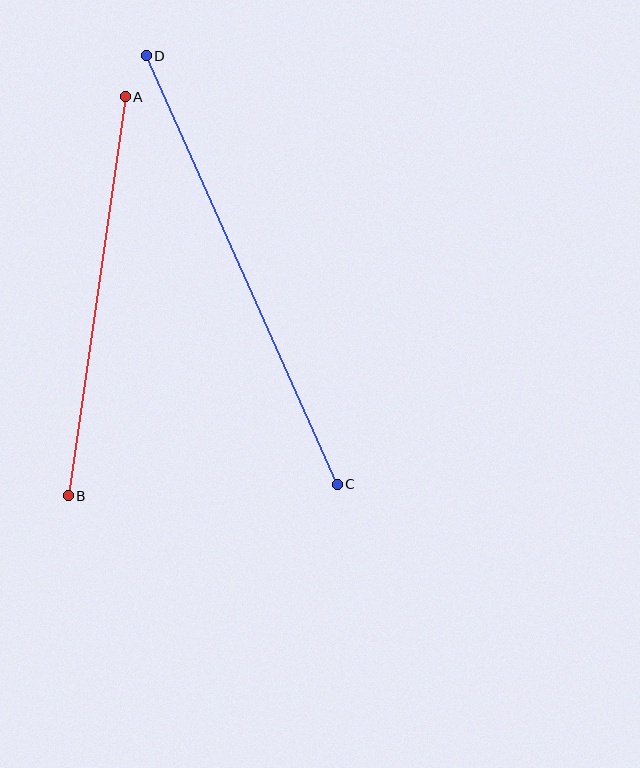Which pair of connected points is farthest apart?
Points C and D are farthest apart.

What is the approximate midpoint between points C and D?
The midpoint is at approximately (242, 270) pixels.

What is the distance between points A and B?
The distance is approximately 403 pixels.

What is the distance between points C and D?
The distance is approximately 469 pixels.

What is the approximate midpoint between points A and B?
The midpoint is at approximately (97, 296) pixels.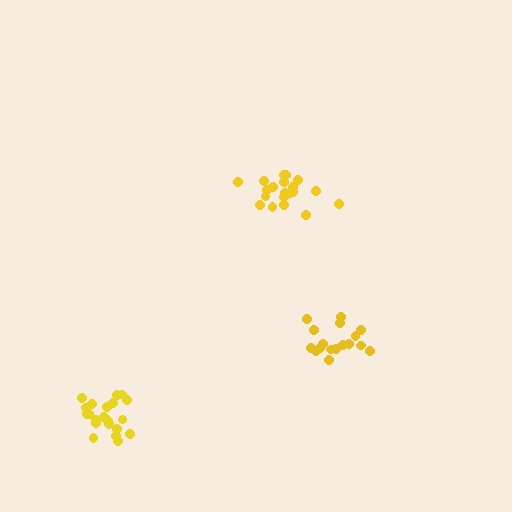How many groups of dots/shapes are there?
There are 3 groups.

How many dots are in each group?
Group 1: 20 dots, Group 2: 21 dots, Group 3: 17 dots (58 total).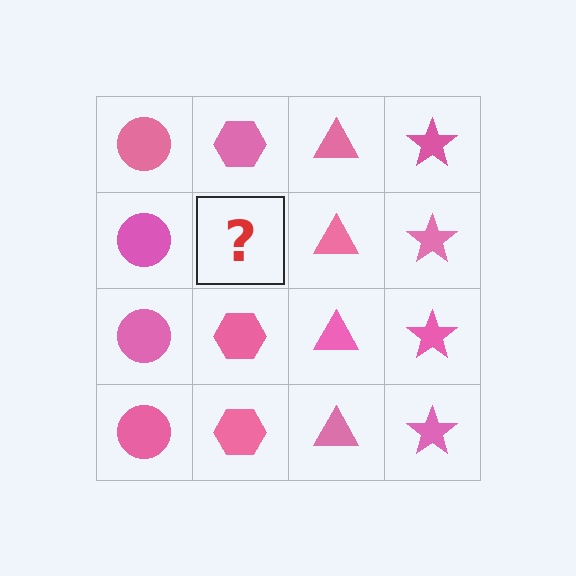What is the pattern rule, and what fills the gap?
The rule is that each column has a consistent shape. The gap should be filled with a pink hexagon.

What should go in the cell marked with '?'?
The missing cell should contain a pink hexagon.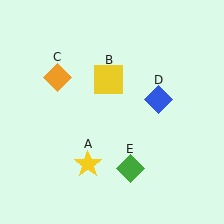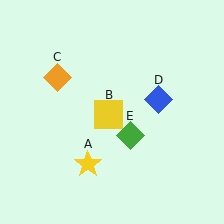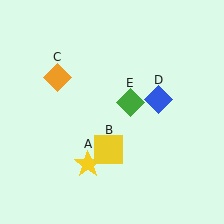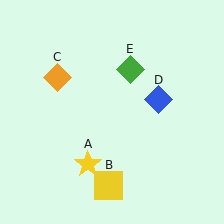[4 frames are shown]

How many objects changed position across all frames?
2 objects changed position: yellow square (object B), green diamond (object E).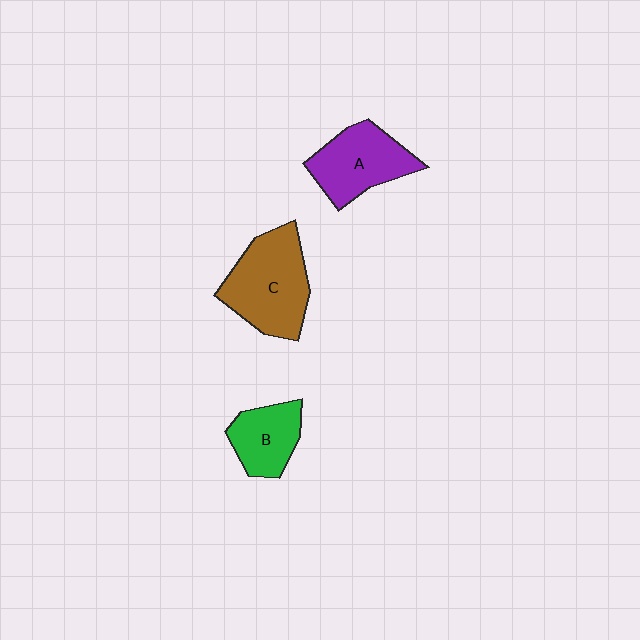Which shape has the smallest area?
Shape B (green).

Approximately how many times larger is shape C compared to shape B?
Approximately 1.7 times.